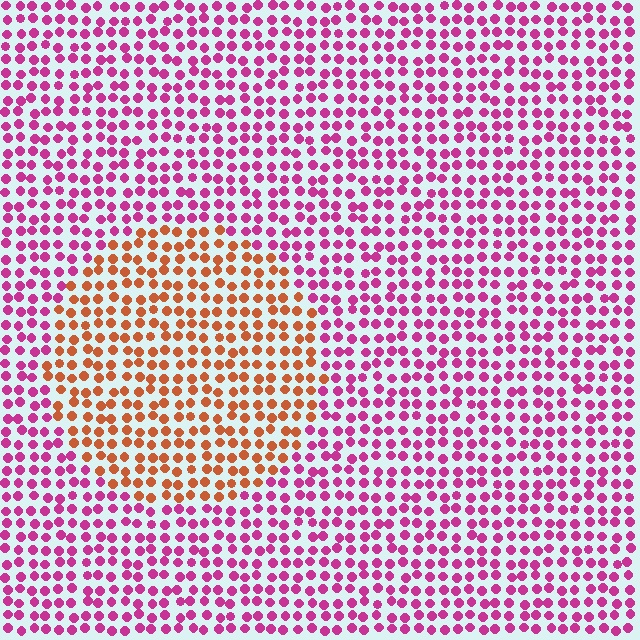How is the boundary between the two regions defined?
The boundary is defined purely by a slight shift in hue (about 56 degrees). Spacing, size, and orientation are identical on both sides.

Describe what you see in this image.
The image is filled with small magenta elements in a uniform arrangement. A circle-shaped region is visible where the elements are tinted to a slightly different hue, forming a subtle color boundary.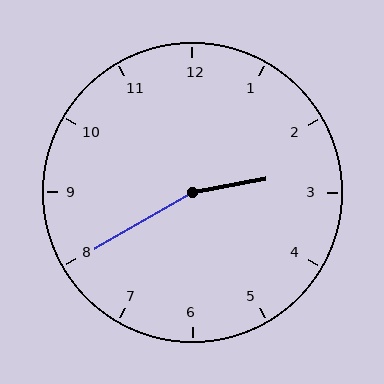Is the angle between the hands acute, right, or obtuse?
It is obtuse.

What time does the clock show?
2:40.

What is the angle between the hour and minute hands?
Approximately 160 degrees.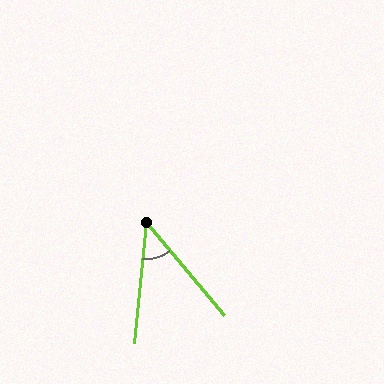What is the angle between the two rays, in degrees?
Approximately 46 degrees.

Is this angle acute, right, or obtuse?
It is acute.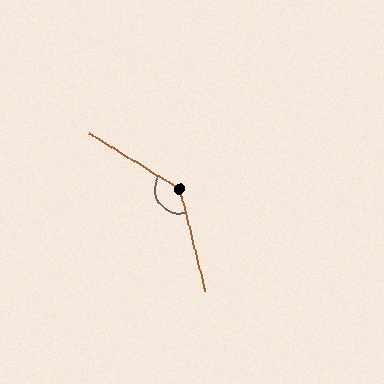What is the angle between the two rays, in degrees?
Approximately 136 degrees.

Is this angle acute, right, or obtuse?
It is obtuse.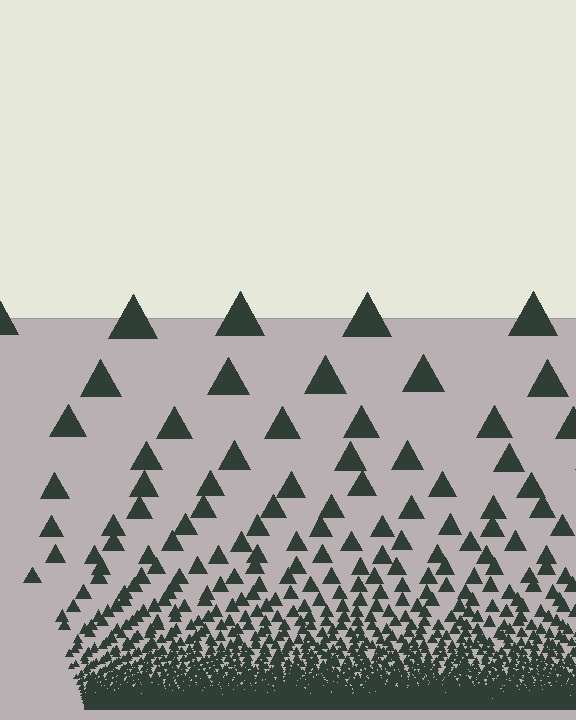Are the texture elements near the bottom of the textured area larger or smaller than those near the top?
Smaller. The gradient is inverted — elements near the bottom are smaller and denser.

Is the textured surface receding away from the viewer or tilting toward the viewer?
The surface appears to tilt toward the viewer. Texture elements get larger and sparser toward the top.